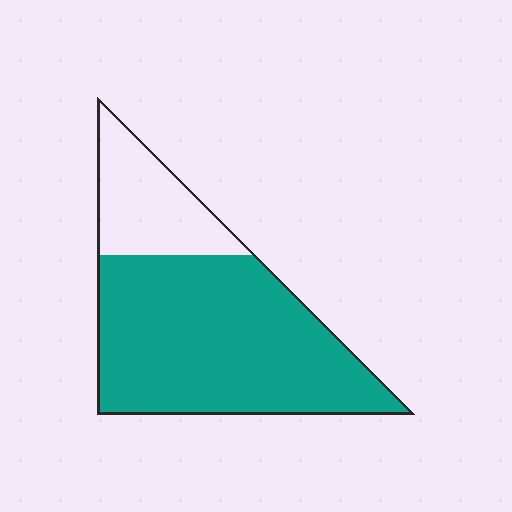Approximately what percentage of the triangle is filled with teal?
Approximately 75%.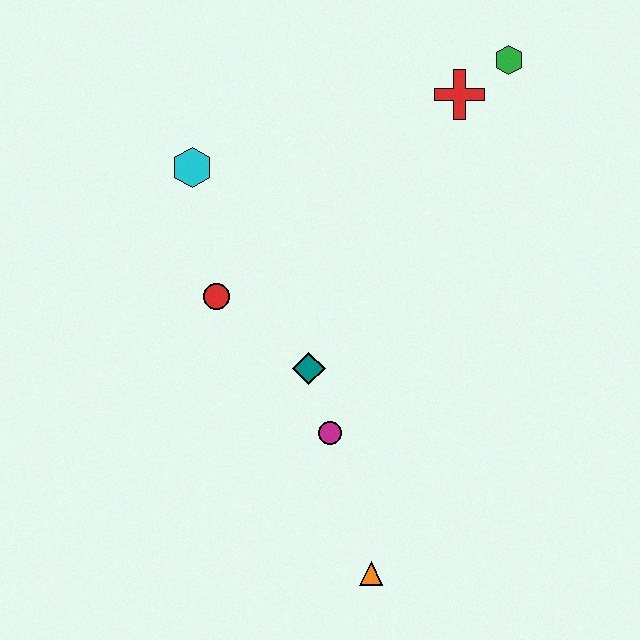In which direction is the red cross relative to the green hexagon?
The red cross is to the left of the green hexagon.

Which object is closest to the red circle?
The teal diamond is closest to the red circle.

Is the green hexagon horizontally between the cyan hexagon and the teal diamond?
No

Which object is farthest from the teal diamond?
The green hexagon is farthest from the teal diamond.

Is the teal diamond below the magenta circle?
No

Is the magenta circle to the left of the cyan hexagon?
No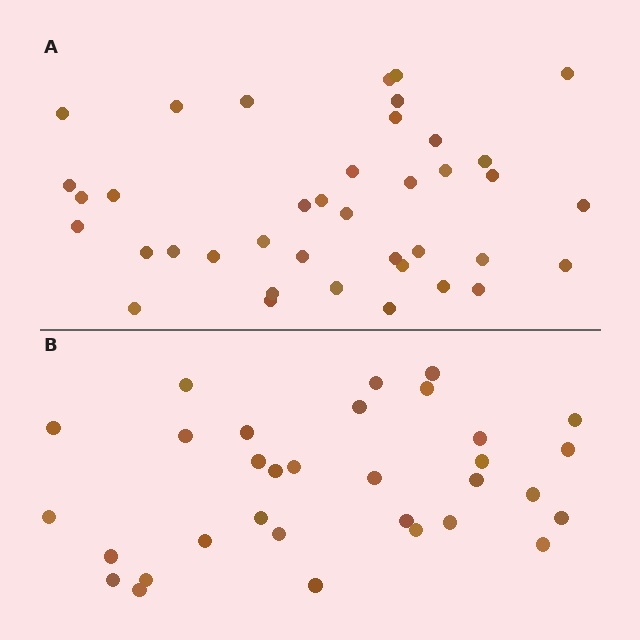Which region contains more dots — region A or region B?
Region A (the top region) has more dots.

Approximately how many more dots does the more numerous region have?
Region A has roughly 8 or so more dots than region B.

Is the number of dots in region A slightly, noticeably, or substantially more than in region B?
Region A has only slightly more — the two regions are fairly close. The ratio is roughly 1.2 to 1.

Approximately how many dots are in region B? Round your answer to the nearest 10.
About 30 dots. (The exact count is 32, which rounds to 30.)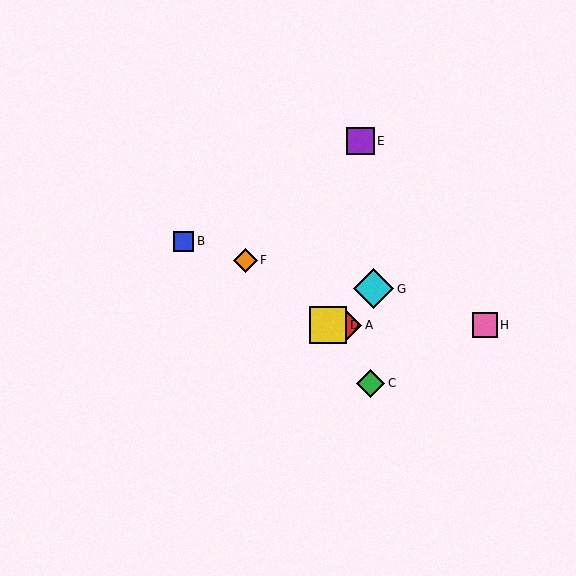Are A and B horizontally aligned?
No, A is at y≈325 and B is at y≈241.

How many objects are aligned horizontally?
3 objects (A, D, H) are aligned horizontally.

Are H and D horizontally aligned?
Yes, both are at y≈325.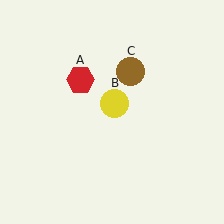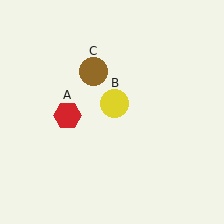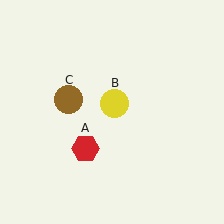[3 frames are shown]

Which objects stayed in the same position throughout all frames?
Yellow circle (object B) remained stationary.